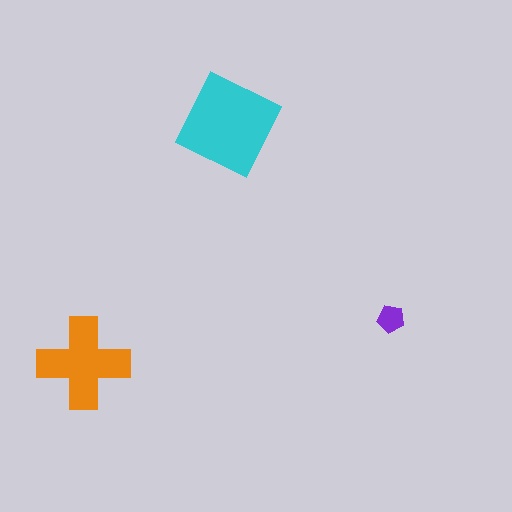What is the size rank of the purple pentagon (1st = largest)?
3rd.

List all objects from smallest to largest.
The purple pentagon, the orange cross, the cyan square.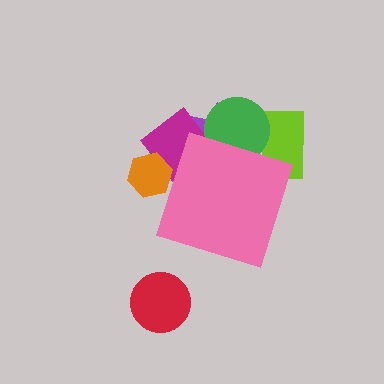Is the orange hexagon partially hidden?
Yes, the orange hexagon is partially hidden behind the pink diamond.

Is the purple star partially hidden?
Yes, the purple star is partially hidden behind the pink diamond.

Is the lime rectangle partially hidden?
Yes, the lime rectangle is partially hidden behind the pink diamond.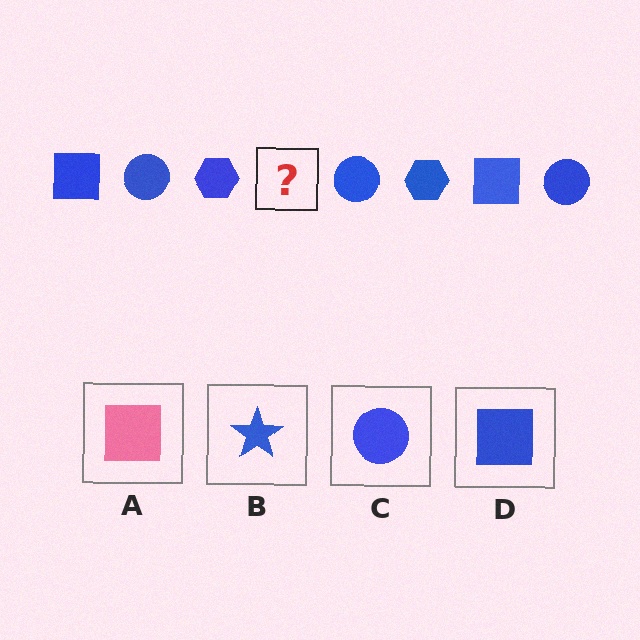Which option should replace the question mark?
Option D.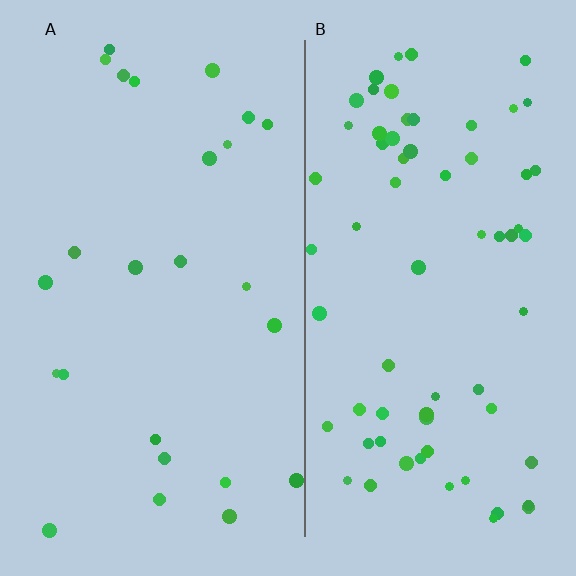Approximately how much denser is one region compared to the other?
Approximately 2.7× — region B over region A.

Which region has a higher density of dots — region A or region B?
B (the right).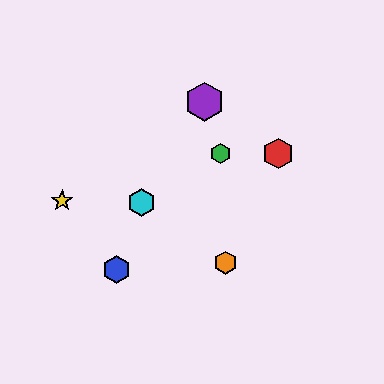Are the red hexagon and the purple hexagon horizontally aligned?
No, the red hexagon is at y≈154 and the purple hexagon is at y≈102.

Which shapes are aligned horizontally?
The red hexagon, the green hexagon are aligned horizontally.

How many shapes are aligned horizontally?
2 shapes (the red hexagon, the green hexagon) are aligned horizontally.